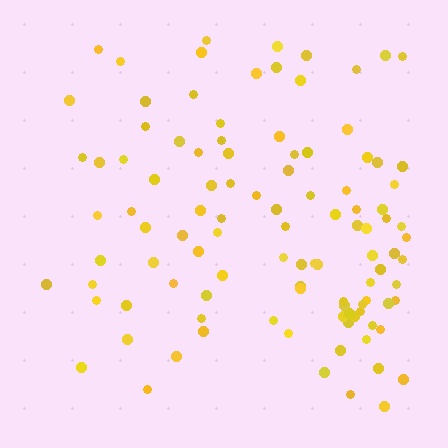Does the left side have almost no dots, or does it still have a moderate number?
Still a moderate number, just noticeably fewer than the right.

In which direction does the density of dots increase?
From left to right, with the right side densest.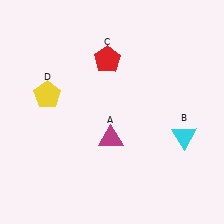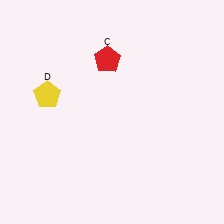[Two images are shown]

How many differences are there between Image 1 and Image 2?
There are 2 differences between the two images.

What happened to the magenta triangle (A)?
The magenta triangle (A) was removed in Image 2. It was in the bottom-left area of Image 1.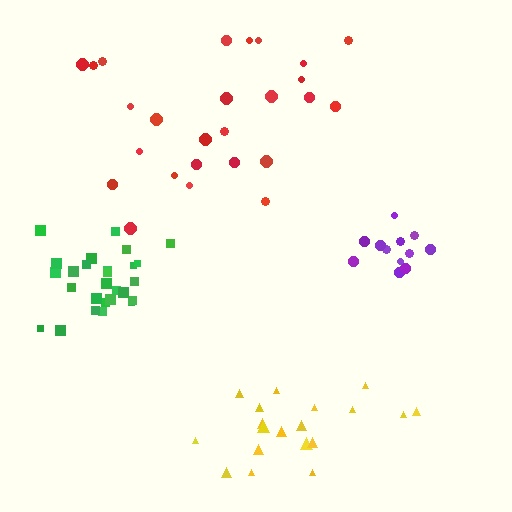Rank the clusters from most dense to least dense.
green, purple, yellow, red.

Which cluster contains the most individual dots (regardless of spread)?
Green (28).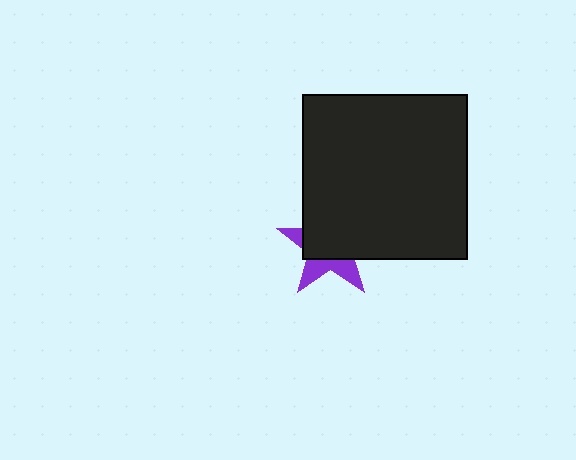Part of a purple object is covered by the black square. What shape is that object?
It is a star.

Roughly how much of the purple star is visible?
A small part of it is visible (roughly 36%).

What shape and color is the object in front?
The object in front is a black square.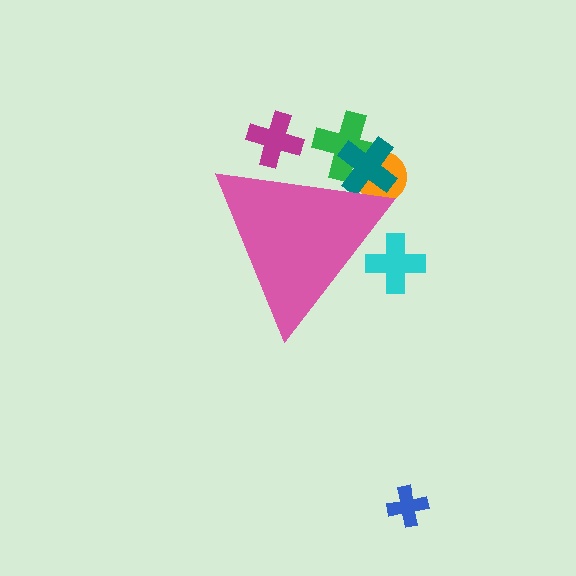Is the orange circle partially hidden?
Yes, the orange circle is partially hidden behind the pink triangle.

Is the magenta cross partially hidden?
Yes, the magenta cross is partially hidden behind the pink triangle.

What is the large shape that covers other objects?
A pink triangle.